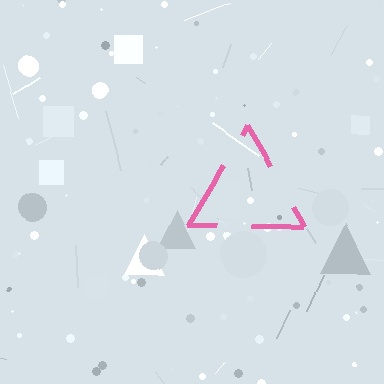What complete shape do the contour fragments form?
The contour fragments form a triangle.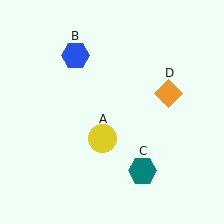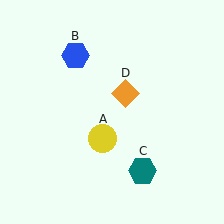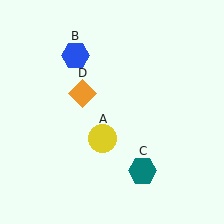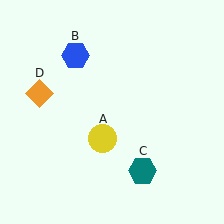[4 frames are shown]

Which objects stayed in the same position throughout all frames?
Yellow circle (object A) and blue hexagon (object B) and teal hexagon (object C) remained stationary.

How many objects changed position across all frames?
1 object changed position: orange diamond (object D).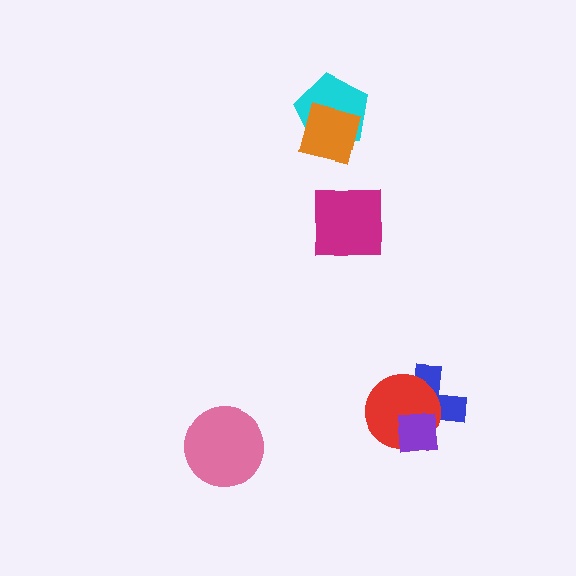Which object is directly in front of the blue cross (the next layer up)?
The red circle is directly in front of the blue cross.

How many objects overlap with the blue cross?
2 objects overlap with the blue cross.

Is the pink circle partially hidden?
No, no other shape covers it.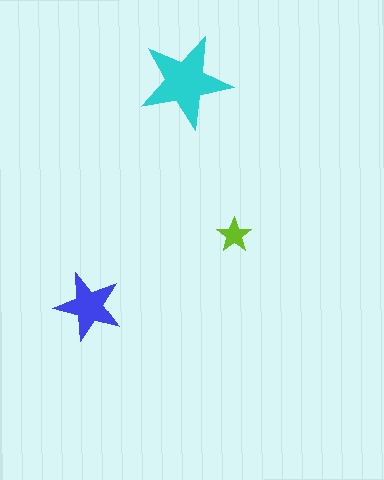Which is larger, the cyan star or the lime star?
The cyan one.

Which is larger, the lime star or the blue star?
The blue one.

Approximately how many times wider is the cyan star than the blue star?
About 1.5 times wider.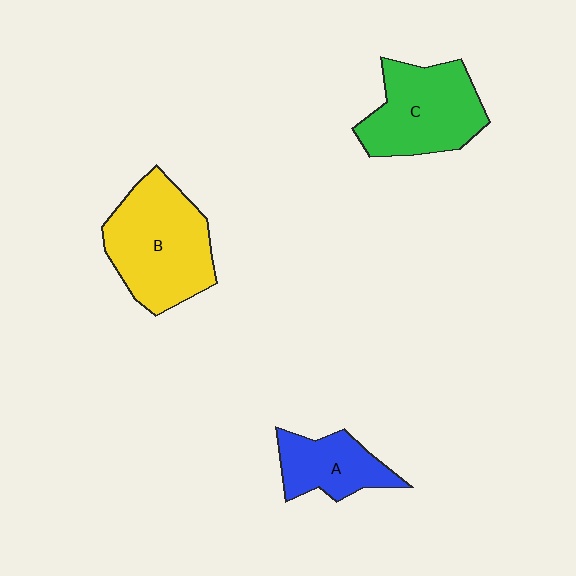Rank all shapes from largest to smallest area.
From largest to smallest: B (yellow), C (green), A (blue).